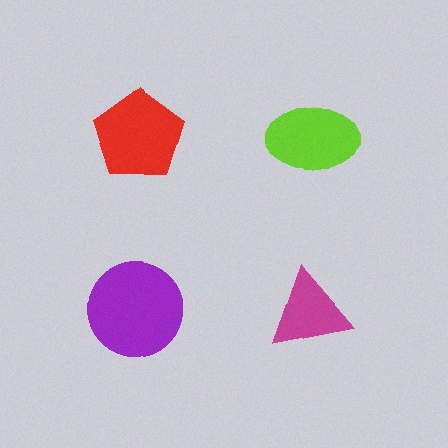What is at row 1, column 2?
A lime ellipse.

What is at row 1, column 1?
A red pentagon.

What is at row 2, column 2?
A magenta triangle.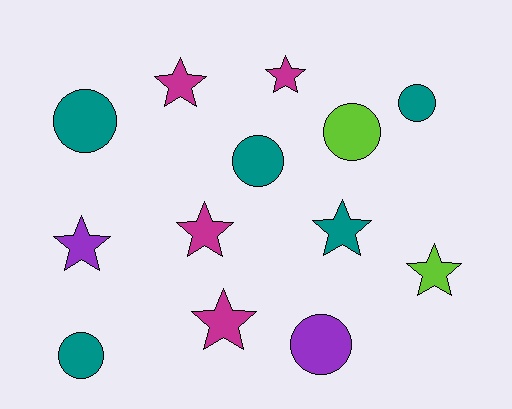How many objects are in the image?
There are 13 objects.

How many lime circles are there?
There is 1 lime circle.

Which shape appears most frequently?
Star, with 7 objects.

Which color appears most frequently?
Teal, with 5 objects.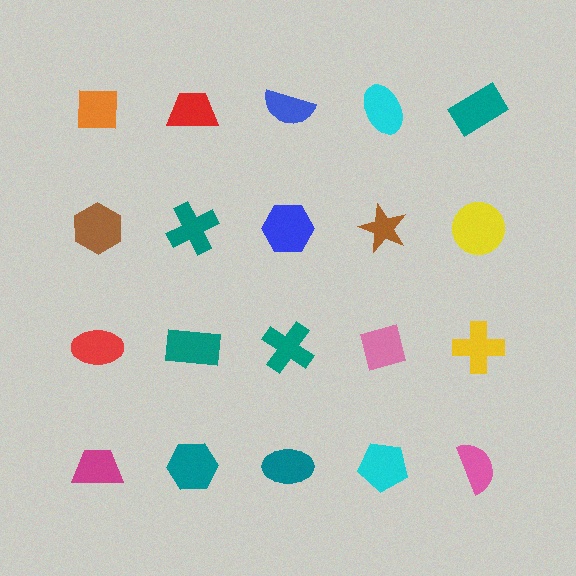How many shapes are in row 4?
5 shapes.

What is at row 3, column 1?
A red ellipse.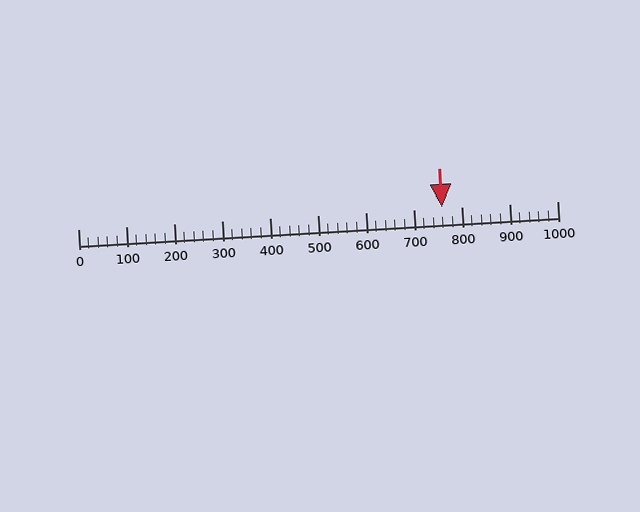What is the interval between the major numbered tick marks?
The major tick marks are spaced 100 units apart.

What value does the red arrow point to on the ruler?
The red arrow points to approximately 760.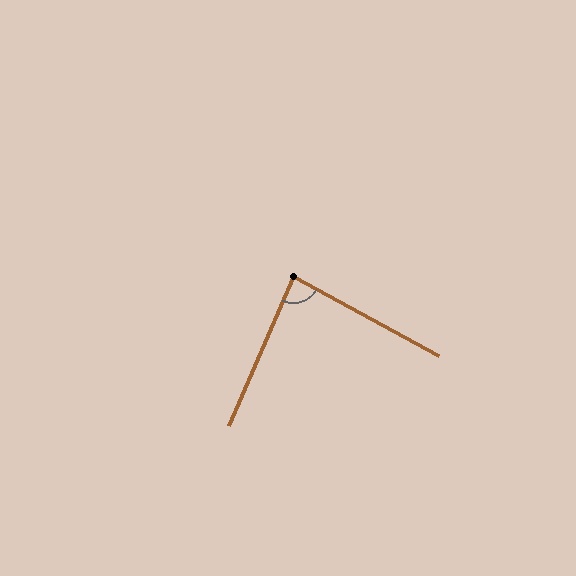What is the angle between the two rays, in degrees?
Approximately 85 degrees.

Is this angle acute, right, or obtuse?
It is acute.